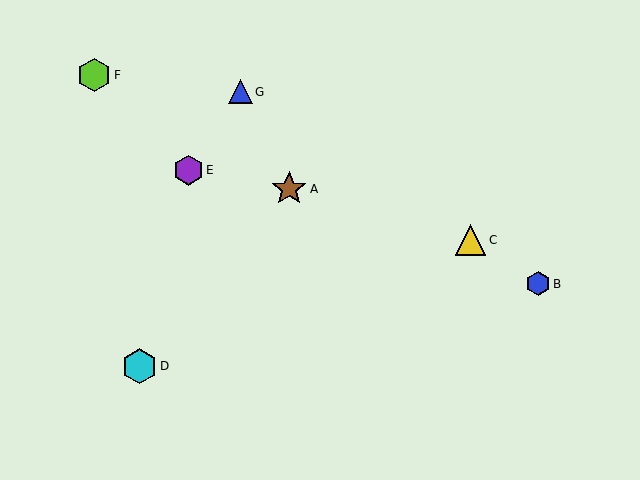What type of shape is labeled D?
Shape D is a cyan hexagon.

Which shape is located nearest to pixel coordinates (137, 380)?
The cyan hexagon (labeled D) at (140, 366) is nearest to that location.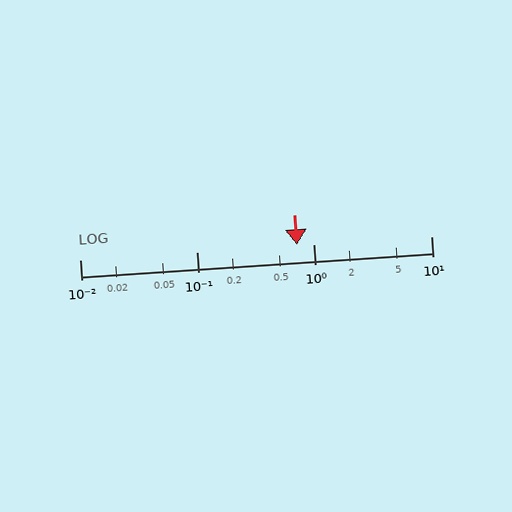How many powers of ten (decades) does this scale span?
The scale spans 3 decades, from 0.01 to 10.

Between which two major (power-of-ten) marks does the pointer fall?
The pointer is between 0.1 and 1.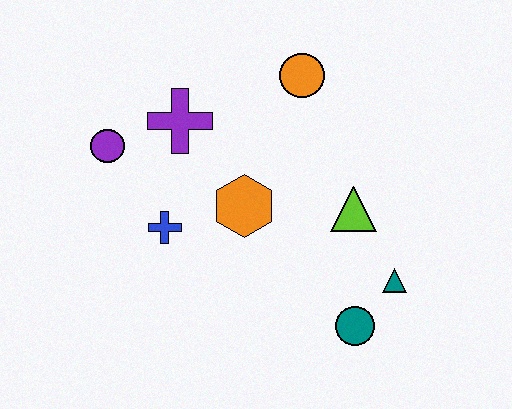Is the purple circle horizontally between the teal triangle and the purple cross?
No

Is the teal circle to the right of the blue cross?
Yes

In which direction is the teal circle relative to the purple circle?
The teal circle is to the right of the purple circle.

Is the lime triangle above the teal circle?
Yes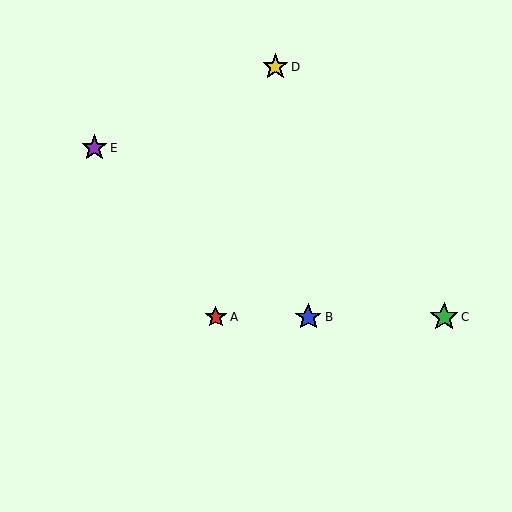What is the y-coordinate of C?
Object C is at y≈317.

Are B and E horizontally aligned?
No, B is at y≈317 and E is at y≈148.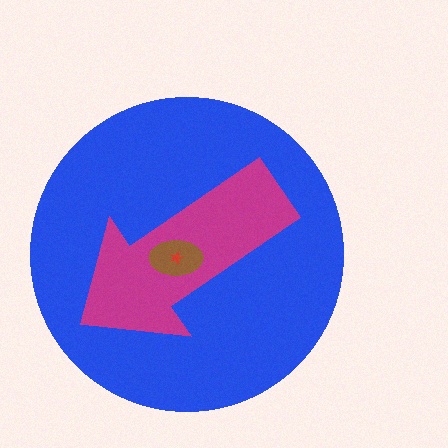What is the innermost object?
The red star.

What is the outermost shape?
The blue circle.